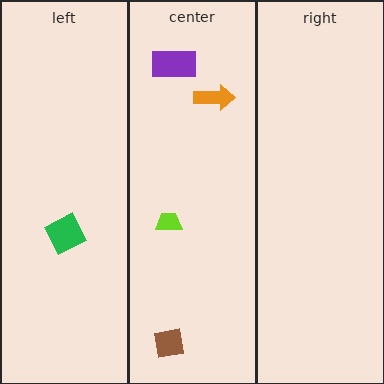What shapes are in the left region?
The green square.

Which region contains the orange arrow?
The center region.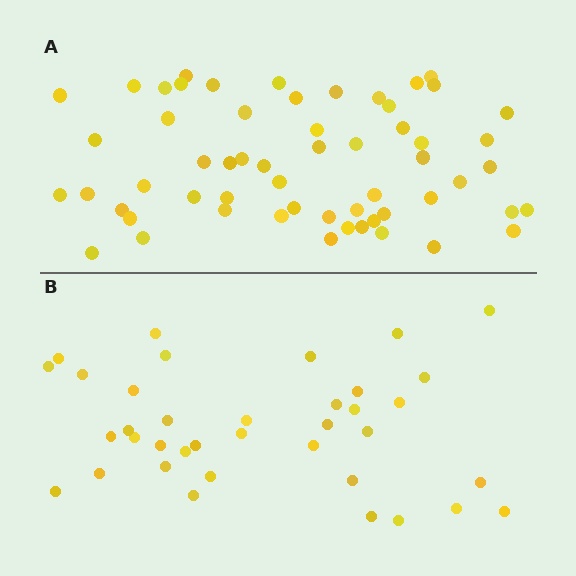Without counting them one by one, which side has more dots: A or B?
Region A (the top region) has more dots.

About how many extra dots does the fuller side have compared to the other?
Region A has approximately 20 more dots than region B.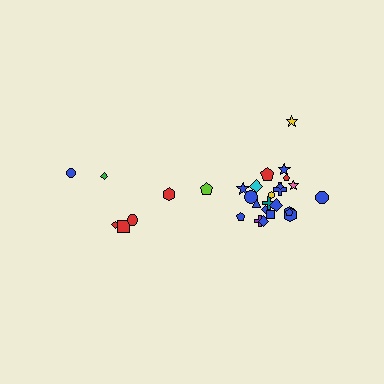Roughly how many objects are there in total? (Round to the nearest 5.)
Roughly 30 objects in total.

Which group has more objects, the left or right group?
The right group.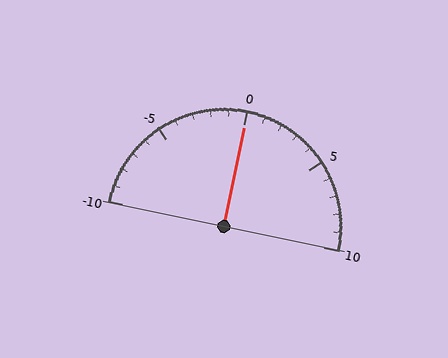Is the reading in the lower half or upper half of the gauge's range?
The reading is in the upper half of the range (-10 to 10).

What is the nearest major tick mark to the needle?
The nearest major tick mark is 0.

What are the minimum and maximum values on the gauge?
The gauge ranges from -10 to 10.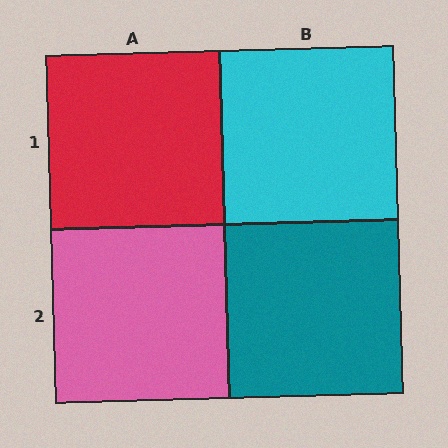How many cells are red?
1 cell is red.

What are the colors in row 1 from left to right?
Red, cyan.